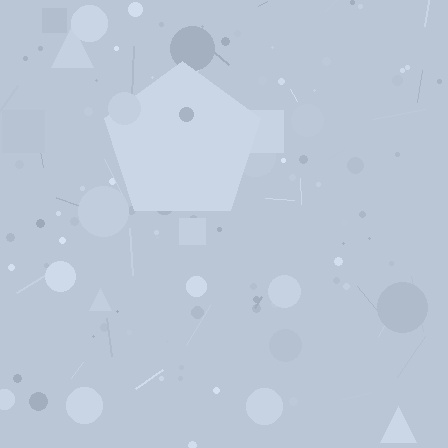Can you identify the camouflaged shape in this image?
The camouflaged shape is a pentagon.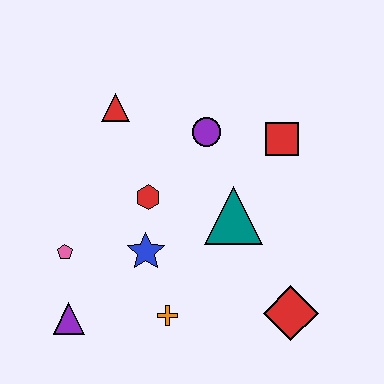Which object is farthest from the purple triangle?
The red square is farthest from the purple triangle.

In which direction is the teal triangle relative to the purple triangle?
The teal triangle is to the right of the purple triangle.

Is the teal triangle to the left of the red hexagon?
No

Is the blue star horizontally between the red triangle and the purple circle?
Yes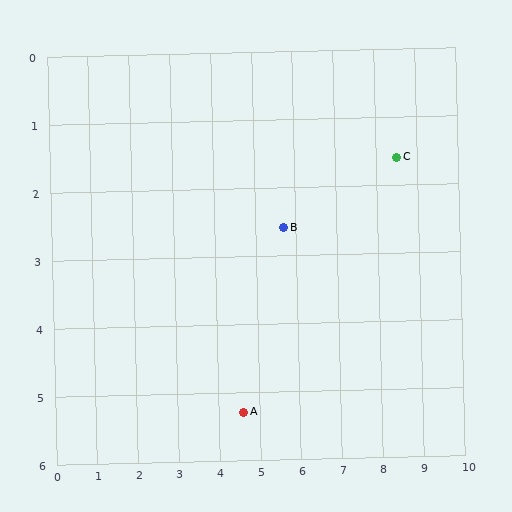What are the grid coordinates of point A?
Point A is at approximately (4.6, 5.3).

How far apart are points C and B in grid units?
Points C and B are about 3.0 grid units apart.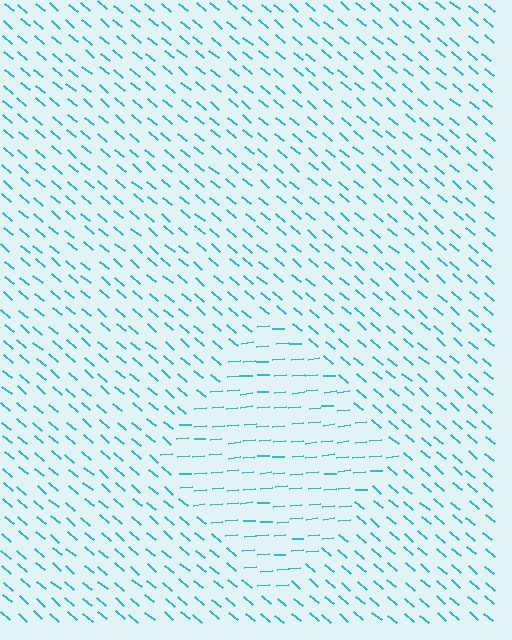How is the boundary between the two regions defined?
The boundary is defined purely by a change in line orientation (approximately 45 degrees difference). All lines are the same color and thickness.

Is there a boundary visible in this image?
Yes, there is a texture boundary formed by a change in line orientation.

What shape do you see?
I see a diamond.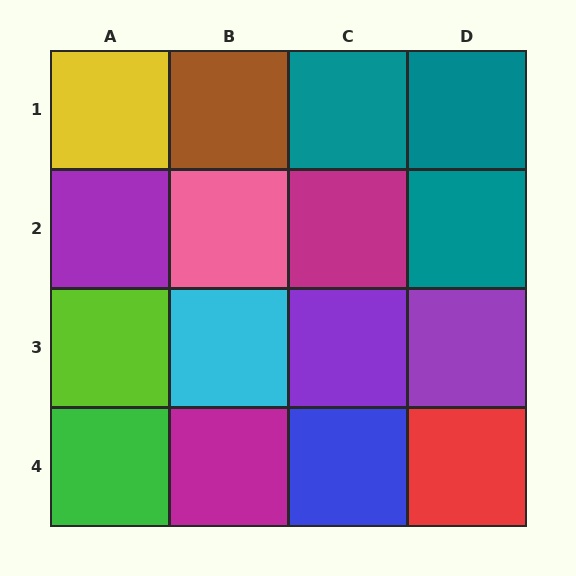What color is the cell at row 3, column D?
Purple.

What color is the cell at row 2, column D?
Teal.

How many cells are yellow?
1 cell is yellow.